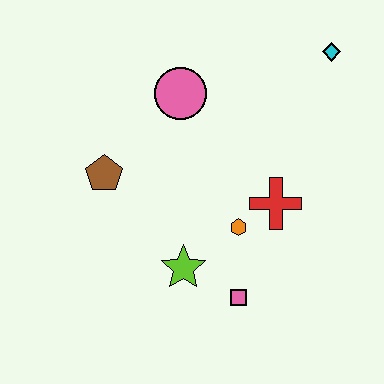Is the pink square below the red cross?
Yes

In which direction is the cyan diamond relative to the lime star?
The cyan diamond is above the lime star.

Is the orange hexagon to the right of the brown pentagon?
Yes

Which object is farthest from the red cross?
The brown pentagon is farthest from the red cross.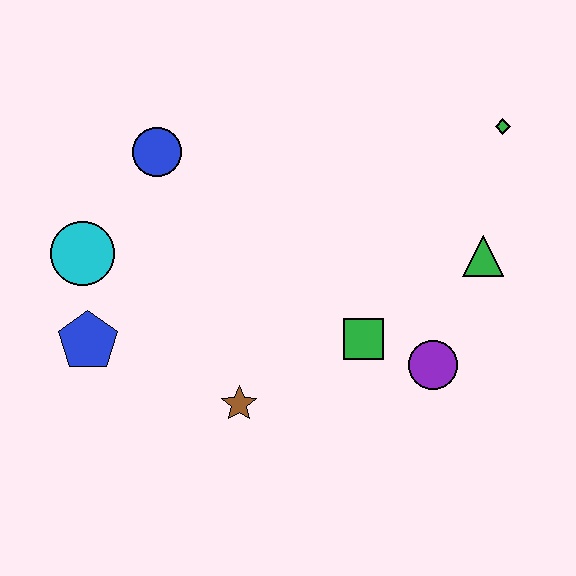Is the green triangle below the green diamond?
Yes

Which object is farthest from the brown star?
The green diamond is farthest from the brown star.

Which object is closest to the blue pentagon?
The cyan circle is closest to the blue pentagon.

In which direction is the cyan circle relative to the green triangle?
The cyan circle is to the left of the green triangle.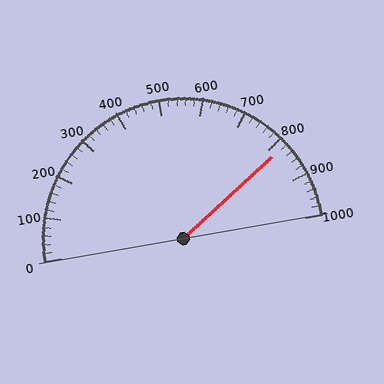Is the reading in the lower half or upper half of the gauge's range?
The reading is in the upper half of the range (0 to 1000).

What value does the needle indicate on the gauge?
The needle indicates approximately 820.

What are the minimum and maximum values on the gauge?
The gauge ranges from 0 to 1000.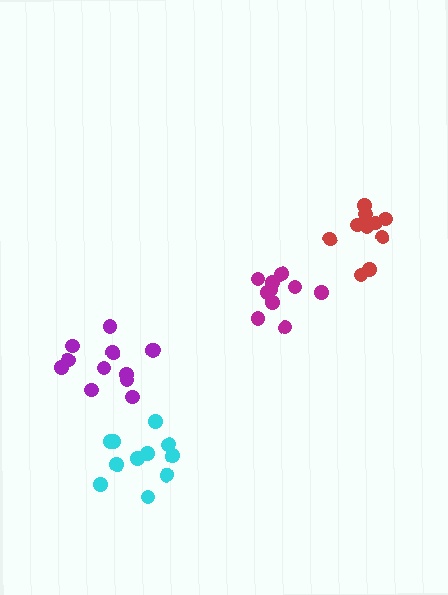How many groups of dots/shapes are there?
There are 4 groups.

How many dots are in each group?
Group 1: 10 dots, Group 2: 12 dots, Group 3: 10 dots, Group 4: 11 dots (43 total).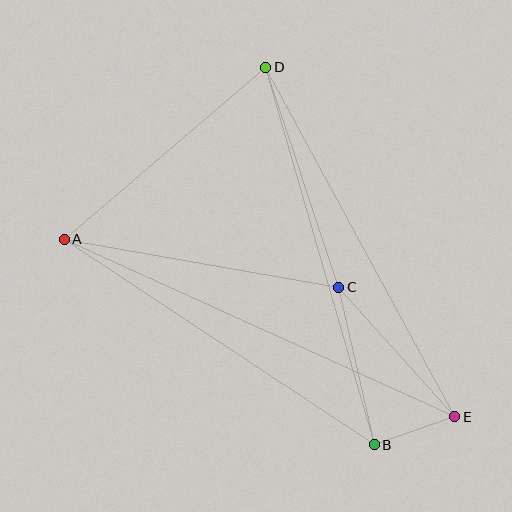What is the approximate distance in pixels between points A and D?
The distance between A and D is approximately 265 pixels.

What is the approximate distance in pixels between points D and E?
The distance between D and E is approximately 398 pixels.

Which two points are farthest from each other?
Points A and E are farthest from each other.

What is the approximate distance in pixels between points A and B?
The distance between A and B is approximately 372 pixels.